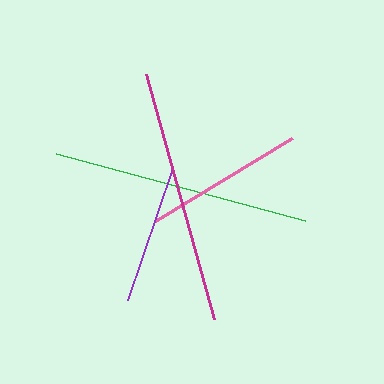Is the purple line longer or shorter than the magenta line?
The magenta line is longer than the purple line.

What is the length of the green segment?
The green segment is approximately 258 pixels long.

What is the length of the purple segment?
The purple segment is approximately 140 pixels long.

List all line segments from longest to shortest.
From longest to shortest: green, magenta, pink, purple.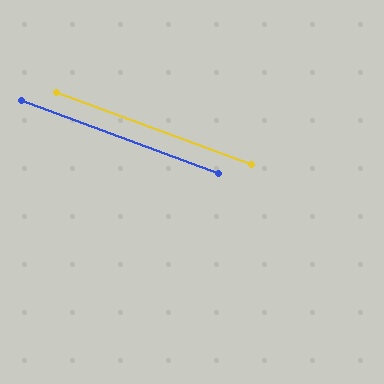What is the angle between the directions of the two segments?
Approximately 0 degrees.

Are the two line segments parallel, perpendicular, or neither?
Parallel — their directions differ by only 0.2°.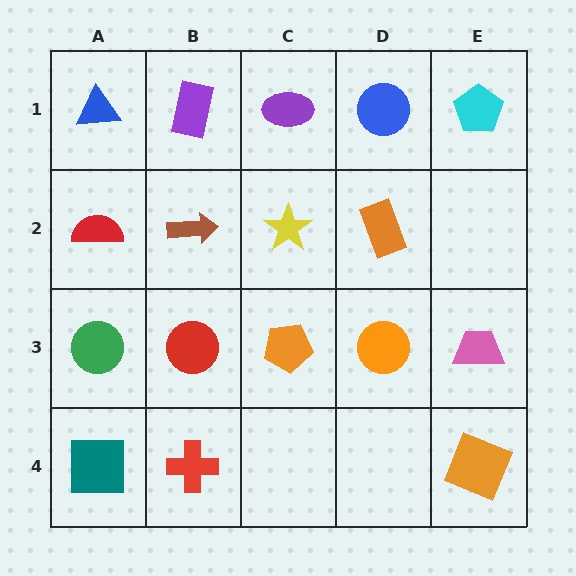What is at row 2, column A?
A red semicircle.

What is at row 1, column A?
A blue triangle.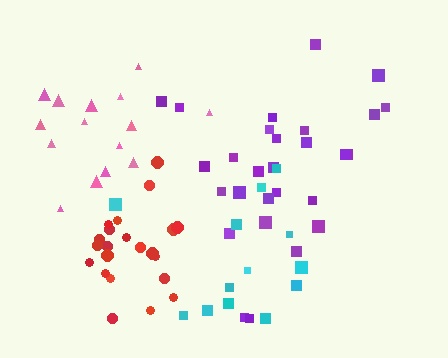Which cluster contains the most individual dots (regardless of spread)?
Purple (28).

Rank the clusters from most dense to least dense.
red, pink, cyan, purple.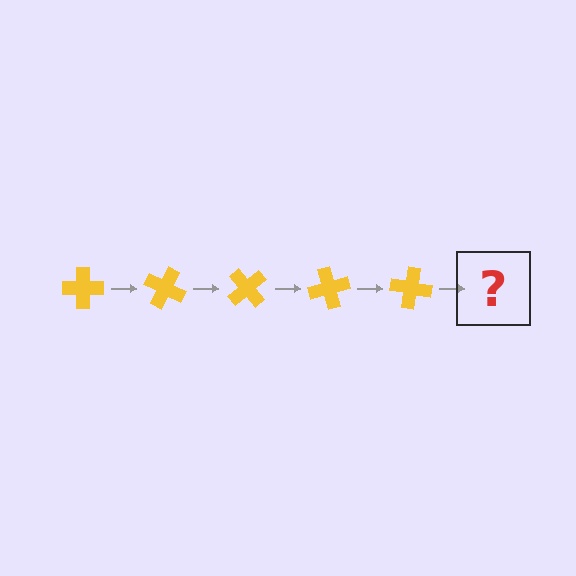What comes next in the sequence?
The next element should be a yellow cross rotated 125 degrees.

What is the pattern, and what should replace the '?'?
The pattern is that the cross rotates 25 degrees each step. The '?' should be a yellow cross rotated 125 degrees.